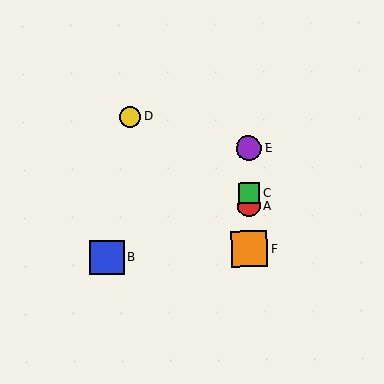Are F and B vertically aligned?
No, F is at x≈250 and B is at x≈107.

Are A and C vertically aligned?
Yes, both are at x≈249.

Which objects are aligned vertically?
Objects A, C, E, F are aligned vertically.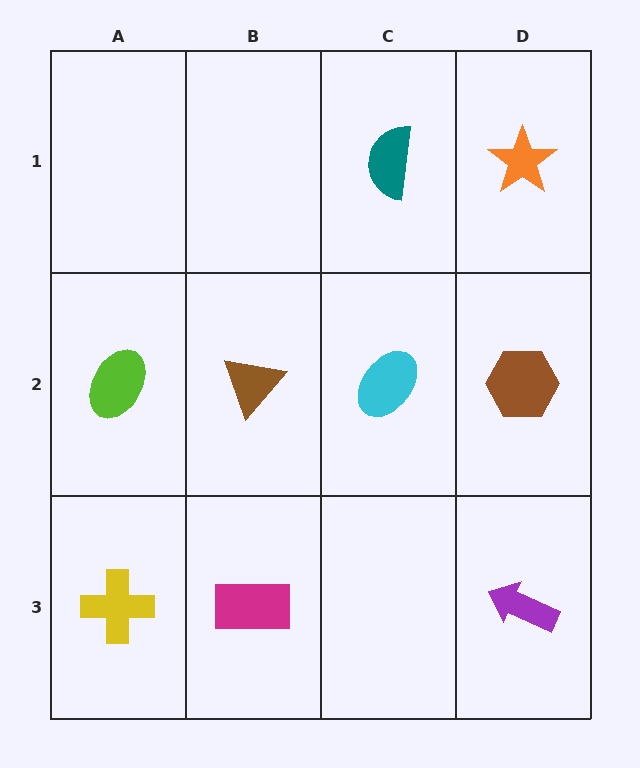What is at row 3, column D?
A purple arrow.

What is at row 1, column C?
A teal semicircle.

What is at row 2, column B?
A brown triangle.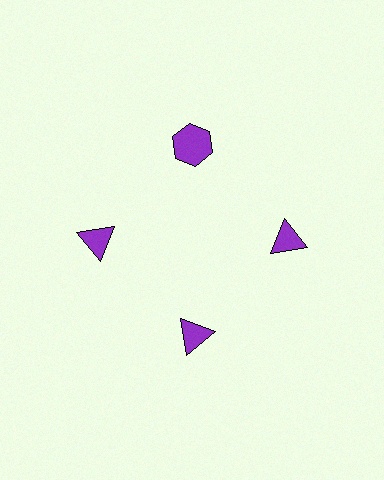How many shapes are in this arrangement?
There are 4 shapes arranged in a ring pattern.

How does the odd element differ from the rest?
It has a different shape: hexagon instead of triangle.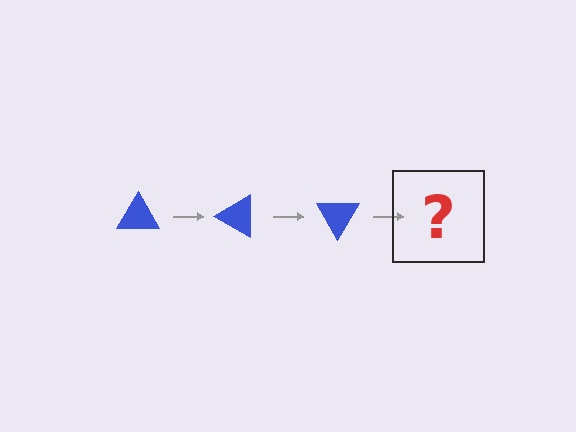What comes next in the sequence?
The next element should be a blue triangle rotated 90 degrees.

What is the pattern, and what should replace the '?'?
The pattern is that the triangle rotates 30 degrees each step. The '?' should be a blue triangle rotated 90 degrees.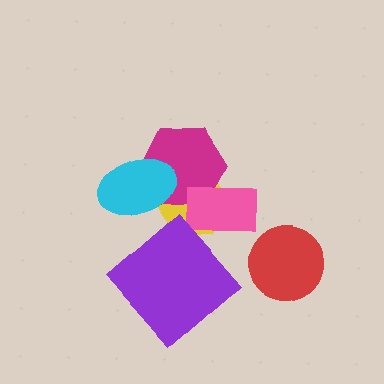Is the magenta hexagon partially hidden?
Yes, it is partially covered by another shape.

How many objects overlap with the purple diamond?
0 objects overlap with the purple diamond.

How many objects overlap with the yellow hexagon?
3 objects overlap with the yellow hexagon.